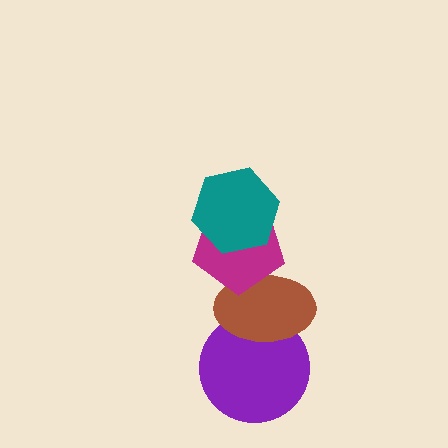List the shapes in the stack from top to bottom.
From top to bottom: the teal hexagon, the magenta pentagon, the brown ellipse, the purple circle.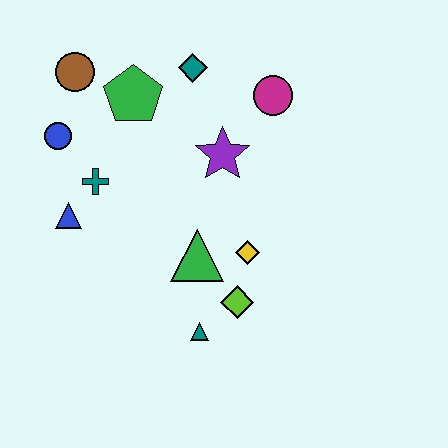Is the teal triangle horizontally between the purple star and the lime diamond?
No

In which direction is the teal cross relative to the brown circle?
The teal cross is below the brown circle.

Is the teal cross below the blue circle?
Yes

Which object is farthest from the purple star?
The teal triangle is farthest from the purple star.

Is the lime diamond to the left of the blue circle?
No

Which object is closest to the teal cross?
The blue triangle is closest to the teal cross.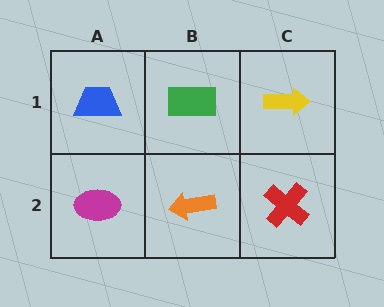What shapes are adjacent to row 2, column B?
A green rectangle (row 1, column B), a magenta ellipse (row 2, column A), a red cross (row 2, column C).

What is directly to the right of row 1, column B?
A yellow arrow.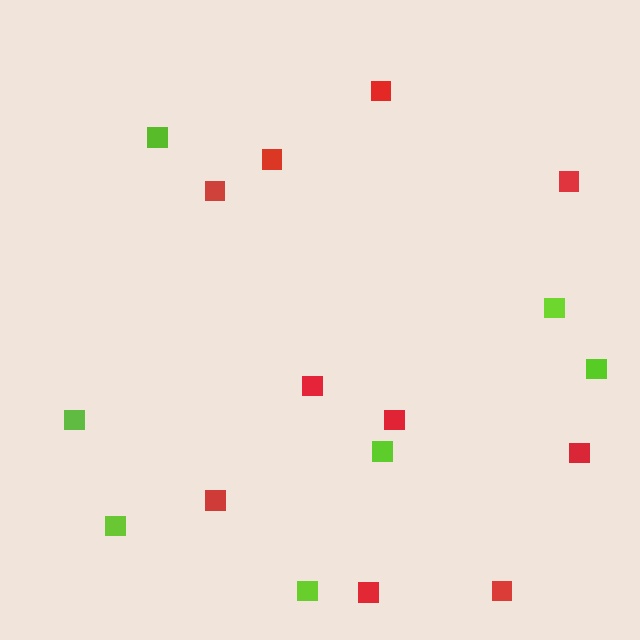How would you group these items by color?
There are 2 groups: one group of red squares (10) and one group of lime squares (7).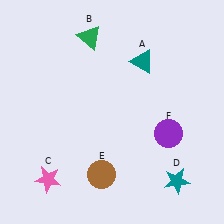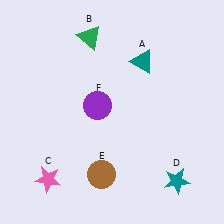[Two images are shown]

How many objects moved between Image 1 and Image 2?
1 object moved between the two images.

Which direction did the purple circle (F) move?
The purple circle (F) moved left.